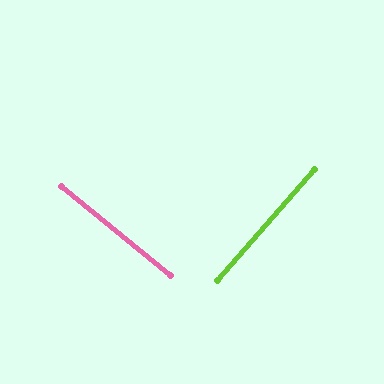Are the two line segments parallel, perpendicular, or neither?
Perpendicular — they meet at approximately 88°.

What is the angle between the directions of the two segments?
Approximately 88 degrees.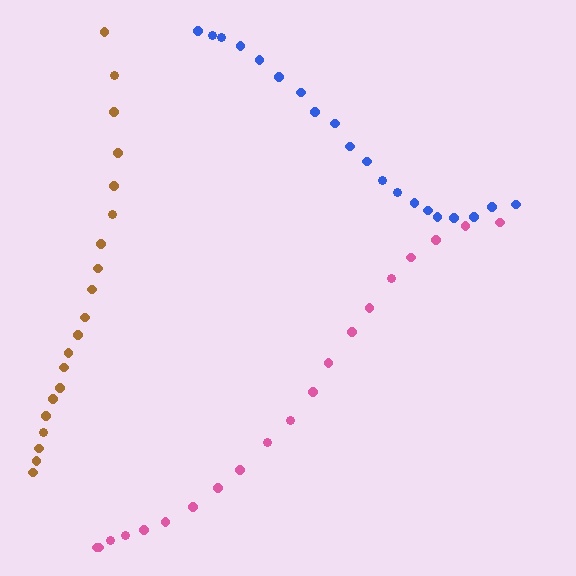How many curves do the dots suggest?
There are 3 distinct paths.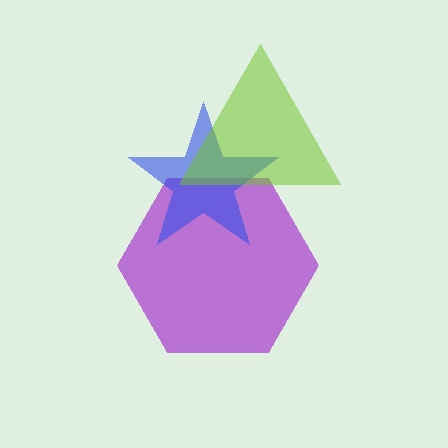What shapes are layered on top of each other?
The layered shapes are: a purple hexagon, a blue star, a lime triangle.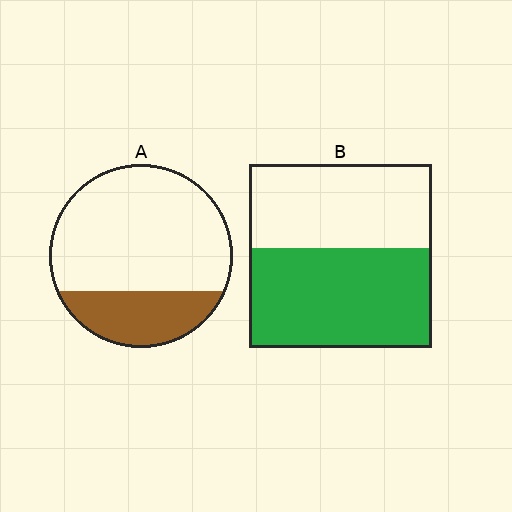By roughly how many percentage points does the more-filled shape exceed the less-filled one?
By roughly 30 percentage points (B over A).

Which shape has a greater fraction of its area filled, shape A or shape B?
Shape B.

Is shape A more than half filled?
No.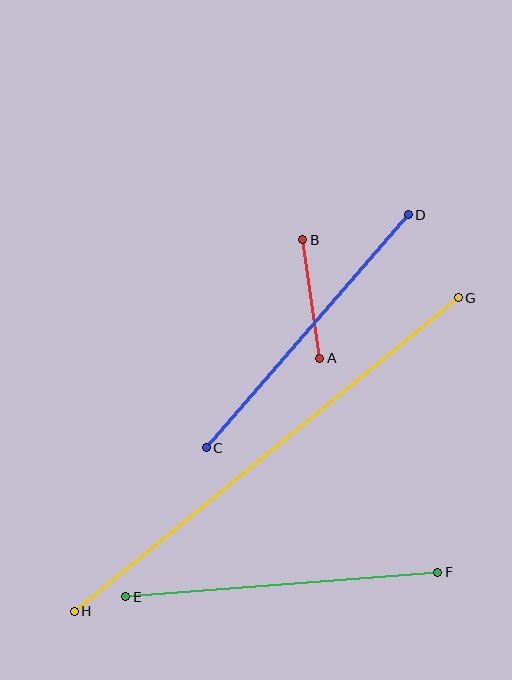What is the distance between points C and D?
The distance is approximately 308 pixels.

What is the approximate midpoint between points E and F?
The midpoint is at approximately (282, 584) pixels.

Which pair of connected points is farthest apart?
Points G and H are farthest apart.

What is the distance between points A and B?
The distance is approximately 120 pixels.